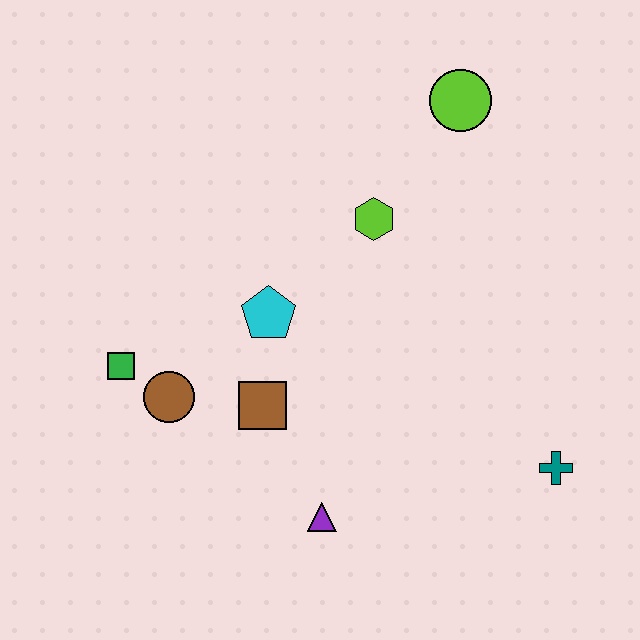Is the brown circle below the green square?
Yes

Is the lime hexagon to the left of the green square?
No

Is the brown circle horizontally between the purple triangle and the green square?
Yes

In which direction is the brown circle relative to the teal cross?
The brown circle is to the left of the teal cross.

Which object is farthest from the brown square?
The lime circle is farthest from the brown square.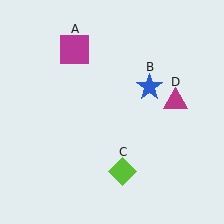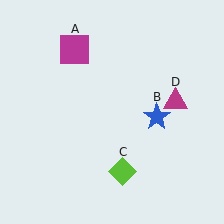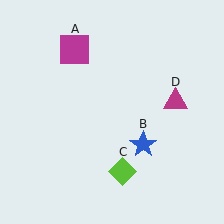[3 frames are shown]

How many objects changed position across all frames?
1 object changed position: blue star (object B).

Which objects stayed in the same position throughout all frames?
Magenta square (object A) and lime diamond (object C) and magenta triangle (object D) remained stationary.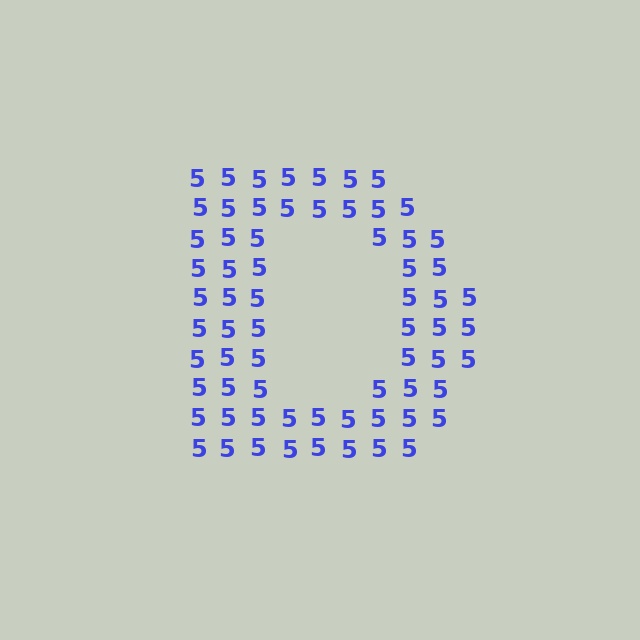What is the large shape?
The large shape is the letter D.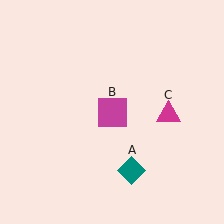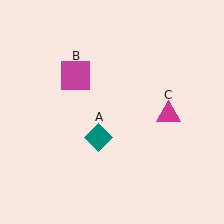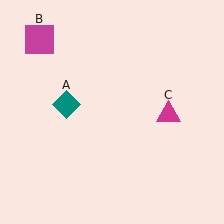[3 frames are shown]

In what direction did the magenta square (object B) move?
The magenta square (object B) moved up and to the left.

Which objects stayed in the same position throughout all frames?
Magenta triangle (object C) remained stationary.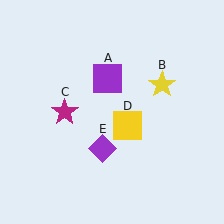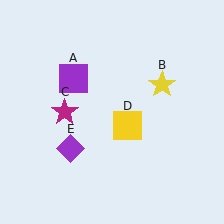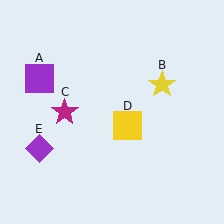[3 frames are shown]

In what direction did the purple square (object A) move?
The purple square (object A) moved left.